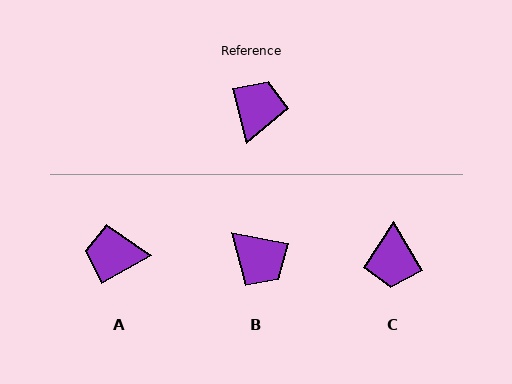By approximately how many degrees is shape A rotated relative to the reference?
Approximately 106 degrees counter-clockwise.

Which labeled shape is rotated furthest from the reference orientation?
C, about 163 degrees away.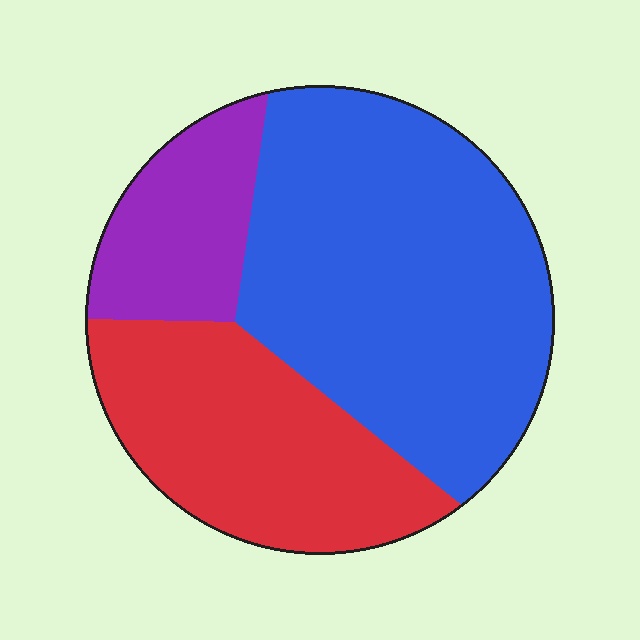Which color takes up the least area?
Purple, at roughly 15%.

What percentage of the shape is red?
Red covers about 30% of the shape.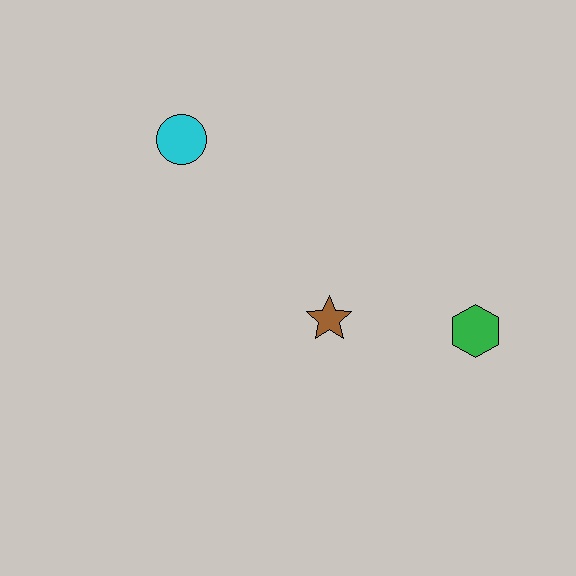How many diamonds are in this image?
There are no diamonds.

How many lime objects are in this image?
There are no lime objects.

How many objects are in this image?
There are 3 objects.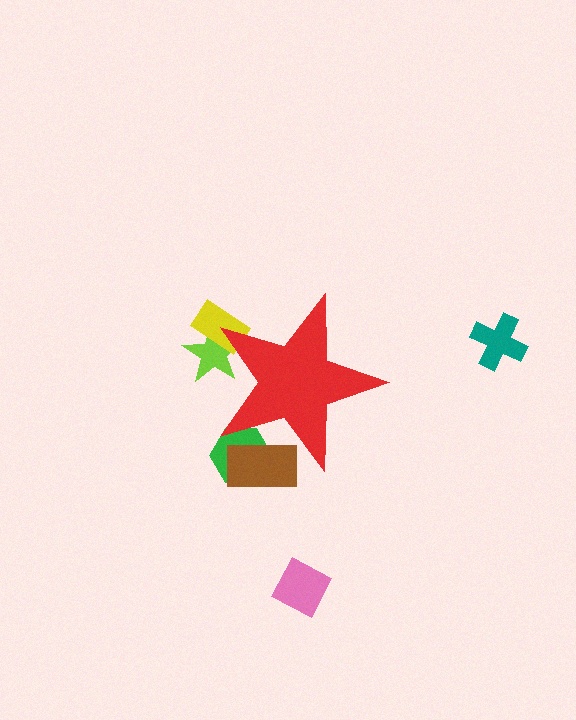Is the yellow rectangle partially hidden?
Yes, the yellow rectangle is partially hidden behind the red star.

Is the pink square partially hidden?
No, the pink square is fully visible.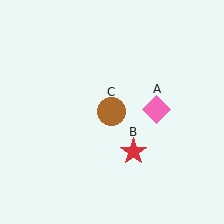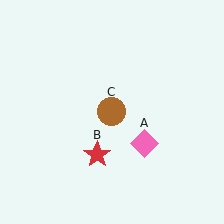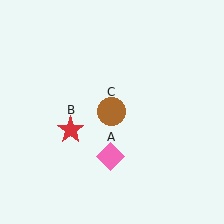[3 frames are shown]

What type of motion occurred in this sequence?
The pink diamond (object A), red star (object B) rotated clockwise around the center of the scene.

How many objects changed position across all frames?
2 objects changed position: pink diamond (object A), red star (object B).